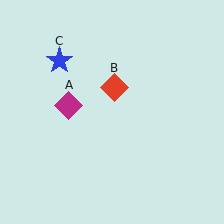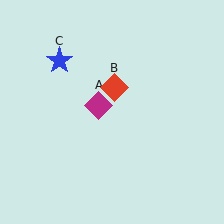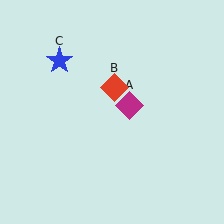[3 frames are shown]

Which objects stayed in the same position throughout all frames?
Red diamond (object B) and blue star (object C) remained stationary.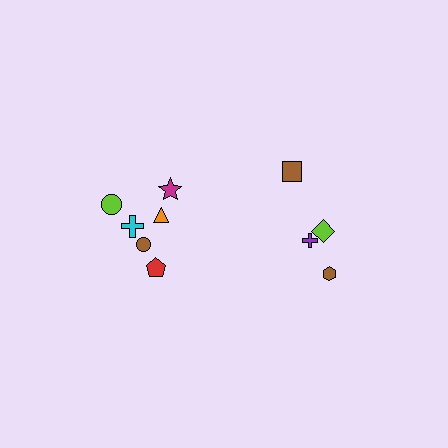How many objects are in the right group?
There are 4 objects.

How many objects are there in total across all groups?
There are 10 objects.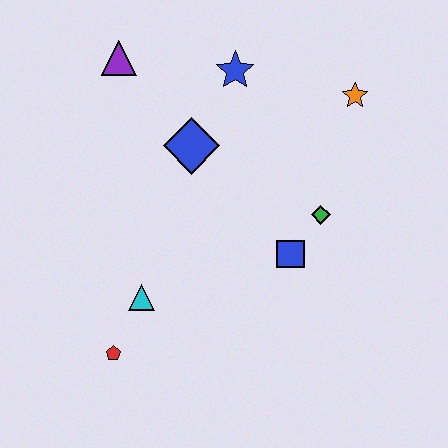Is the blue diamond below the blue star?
Yes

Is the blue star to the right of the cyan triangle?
Yes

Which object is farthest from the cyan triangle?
The orange star is farthest from the cyan triangle.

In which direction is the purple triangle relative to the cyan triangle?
The purple triangle is above the cyan triangle.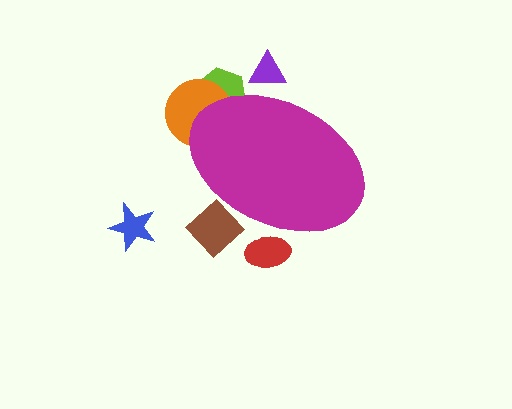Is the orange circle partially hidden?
Yes, the orange circle is partially hidden behind the magenta ellipse.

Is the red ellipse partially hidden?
Yes, the red ellipse is partially hidden behind the magenta ellipse.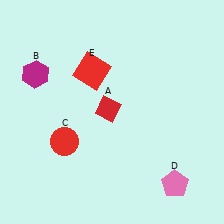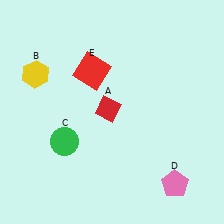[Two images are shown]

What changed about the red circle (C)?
In Image 1, C is red. In Image 2, it changed to green.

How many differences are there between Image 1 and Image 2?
There are 2 differences between the two images.